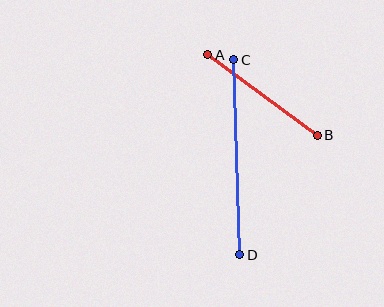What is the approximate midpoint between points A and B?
The midpoint is at approximately (263, 95) pixels.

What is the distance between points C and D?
The distance is approximately 195 pixels.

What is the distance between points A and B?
The distance is approximately 136 pixels.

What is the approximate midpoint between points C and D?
The midpoint is at approximately (237, 157) pixels.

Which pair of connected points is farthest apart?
Points C and D are farthest apart.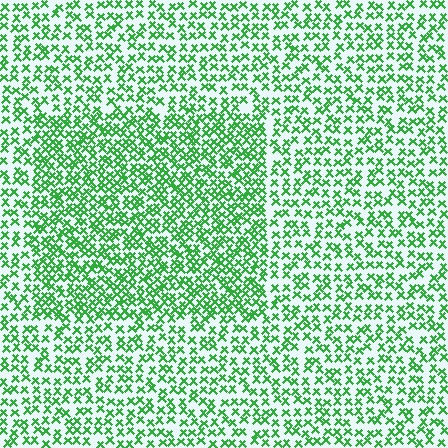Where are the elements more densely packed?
The elements are more densely packed inside the rectangle boundary.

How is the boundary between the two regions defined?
The boundary is defined by a change in element density (approximately 1.7x ratio). All elements are the same color, size, and shape.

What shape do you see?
I see a rectangle.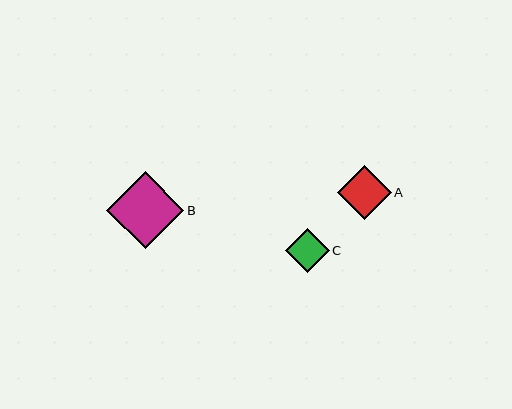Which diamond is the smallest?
Diamond C is the smallest with a size of approximately 44 pixels.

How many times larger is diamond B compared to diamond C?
Diamond B is approximately 1.8 times the size of diamond C.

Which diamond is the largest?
Diamond B is the largest with a size of approximately 77 pixels.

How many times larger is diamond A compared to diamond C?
Diamond A is approximately 1.2 times the size of diamond C.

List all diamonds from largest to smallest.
From largest to smallest: B, A, C.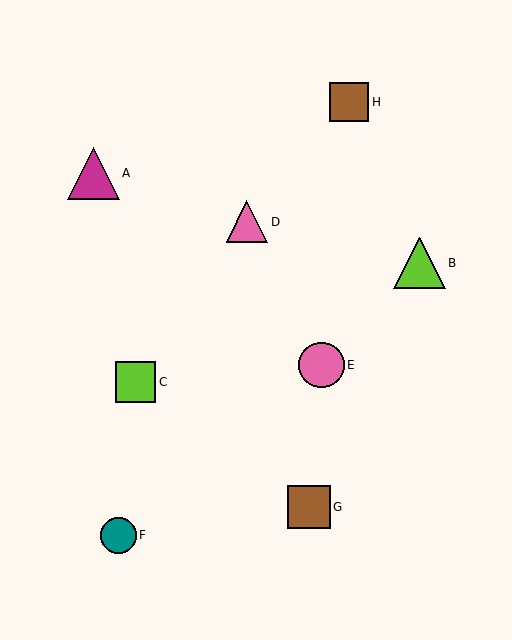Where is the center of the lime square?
The center of the lime square is at (136, 382).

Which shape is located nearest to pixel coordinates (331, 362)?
The pink circle (labeled E) at (321, 365) is nearest to that location.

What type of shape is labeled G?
Shape G is a brown square.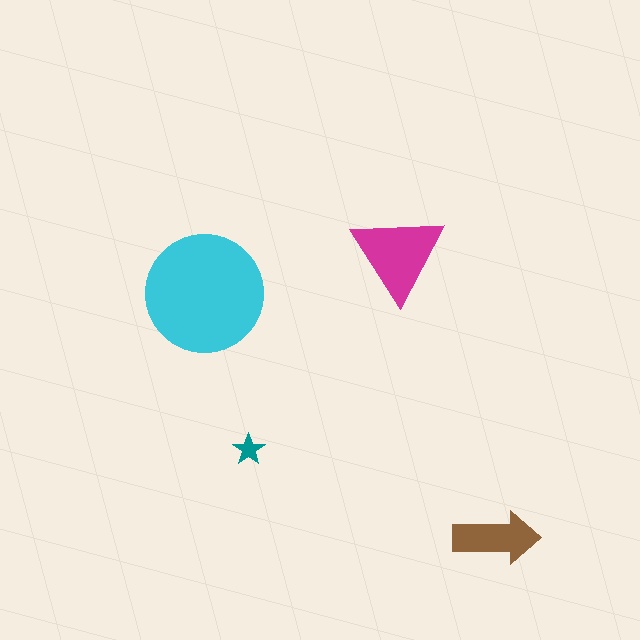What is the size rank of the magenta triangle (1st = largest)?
2nd.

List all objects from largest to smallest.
The cyan circle, the magenta triangle, the brown arrow, the teal star.